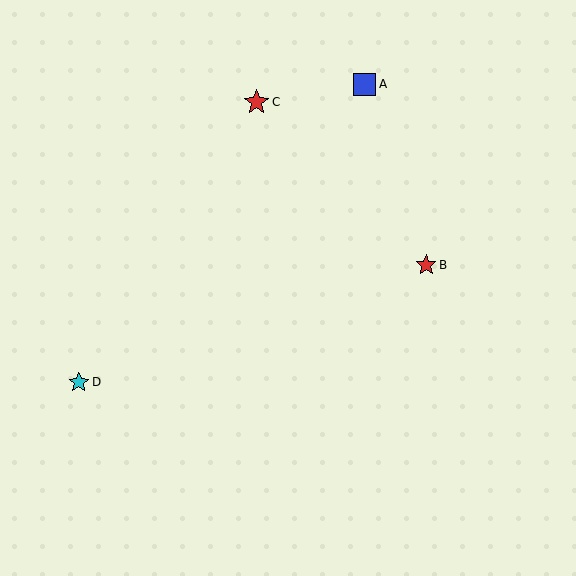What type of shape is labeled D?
Shape D is a cyan star.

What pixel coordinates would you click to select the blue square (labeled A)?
Click at (364, 84) to select the blue square A.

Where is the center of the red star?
The center of the red star is at (257, 102).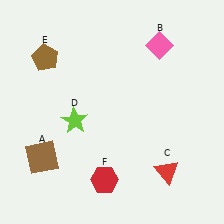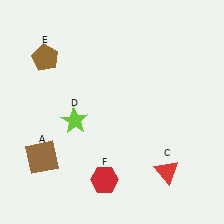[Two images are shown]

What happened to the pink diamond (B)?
The pink diamond (B) was removed in Image 2. It was in the top-right area of Image 1.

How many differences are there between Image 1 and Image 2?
There is 1 difference between the two images.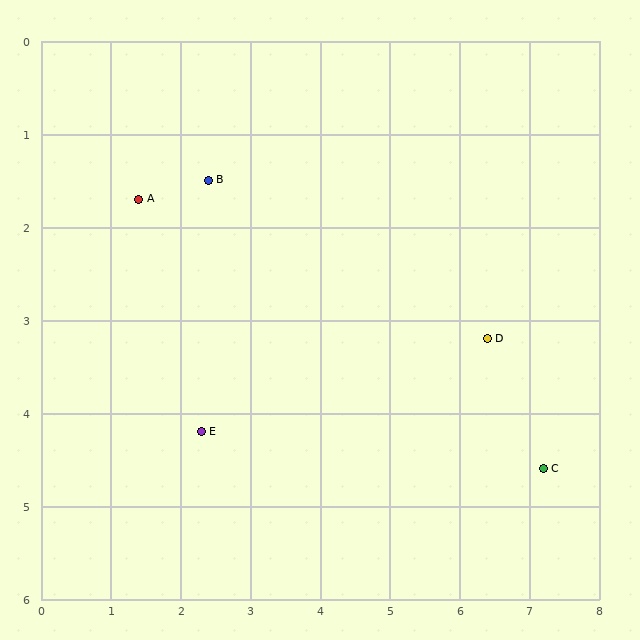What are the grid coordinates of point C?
Point C is at approximately (7.2, 4.6).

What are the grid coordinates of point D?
Point D is at approximately (6.4, 3.2).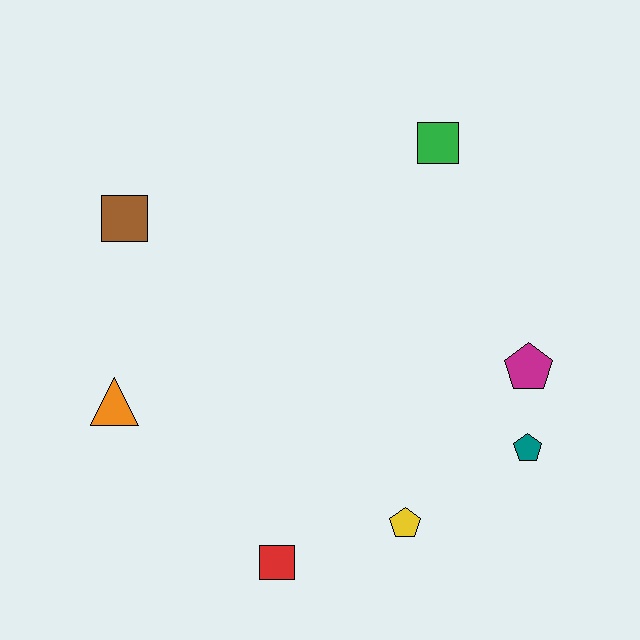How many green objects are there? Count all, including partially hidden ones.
There is 1 green object.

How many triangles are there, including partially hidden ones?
There is 1 triangle.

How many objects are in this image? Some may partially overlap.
There are 7 objects.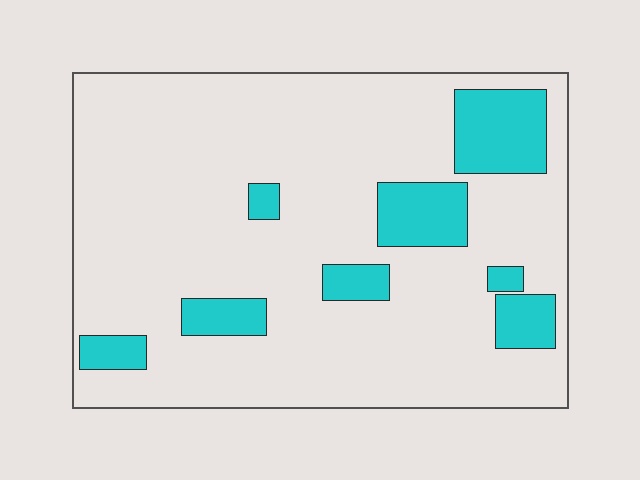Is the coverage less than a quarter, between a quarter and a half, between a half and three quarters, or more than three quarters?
Less than a quarter.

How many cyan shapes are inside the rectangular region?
8.